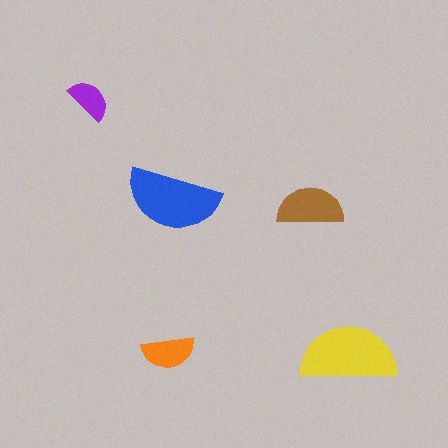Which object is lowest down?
The orange semicircle is bottommost.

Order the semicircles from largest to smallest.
the yellow one, the blue one, the brown one, the orange one, the purple one.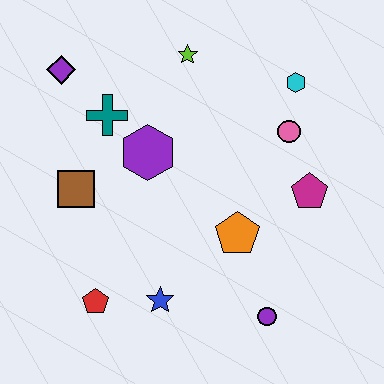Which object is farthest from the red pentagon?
The cyan hexagon is farthest from the red pentagon.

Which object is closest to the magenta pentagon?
The pink circle is closest to the magenta pentagon.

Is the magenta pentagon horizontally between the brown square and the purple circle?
No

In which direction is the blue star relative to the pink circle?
The blue star is below the pink circle.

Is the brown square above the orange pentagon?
Yes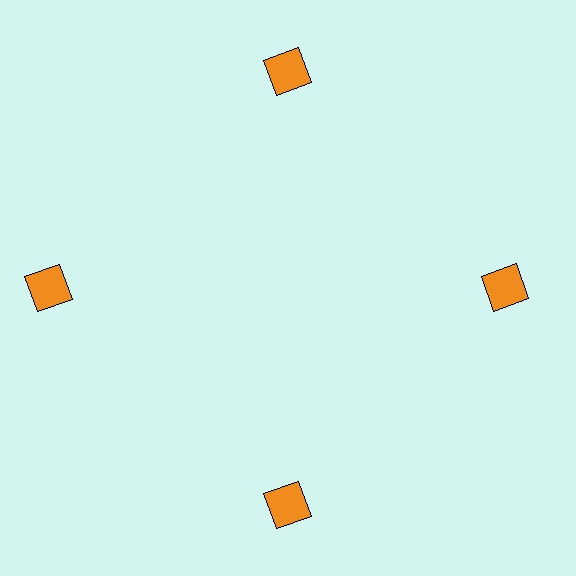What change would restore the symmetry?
The symmetry would be restored by moving it inward, back onto the ring so that all 4 squares sit at equal angles and equal distance from the center.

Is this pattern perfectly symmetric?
No. The 4 orange squares are arranged in a ring, but one element near the 9 o'clock position is pushed outward from the center, breaking the 4-fold rotational symmetry.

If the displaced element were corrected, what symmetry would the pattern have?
It would have 4-fold rotational symmetry — the pattern would map onto itself every 90 degrees.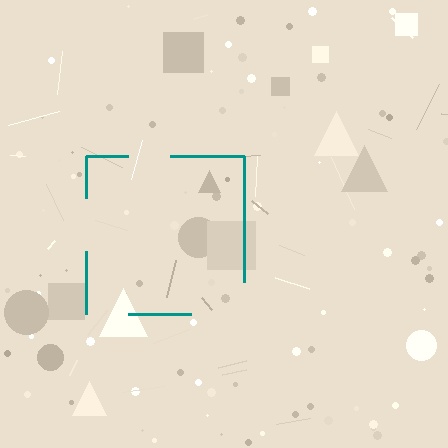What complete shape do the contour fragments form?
The contour fragments form a square.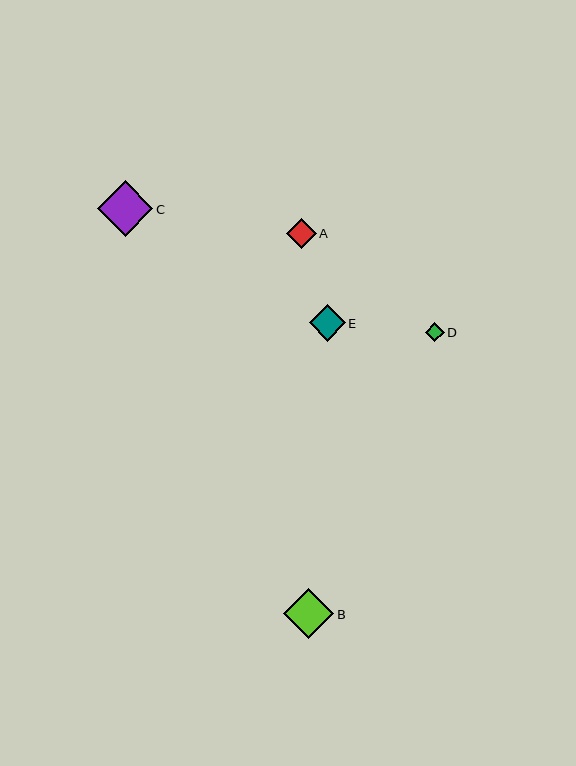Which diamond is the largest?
Diamond C is the largest with a size of approximately 56 pixels.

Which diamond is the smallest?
Diamond D is the smallest with a size of approximately 19 pixels.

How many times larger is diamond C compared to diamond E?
Diamond C is approximately 1.5 times the size of diamond E.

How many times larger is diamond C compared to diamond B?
Diamond C is approximately 1.1 times the size of diamond B.